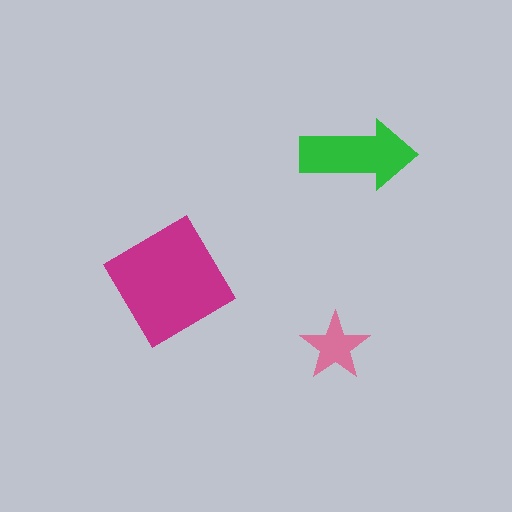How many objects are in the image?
There are 3 objects in the image.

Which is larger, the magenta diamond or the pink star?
The magenta diamond.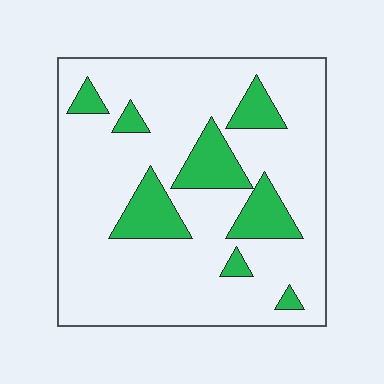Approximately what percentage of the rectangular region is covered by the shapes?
Approximately 20%.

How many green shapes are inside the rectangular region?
8.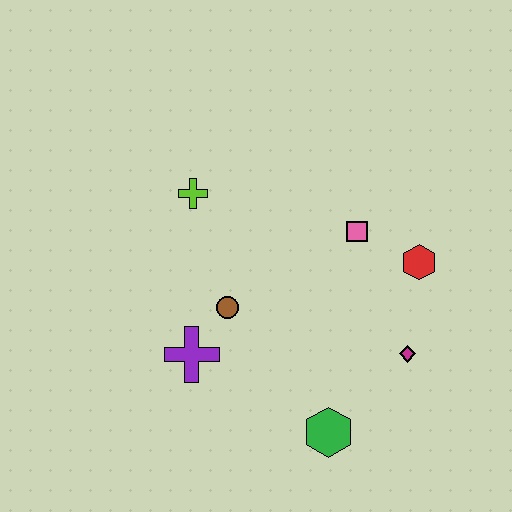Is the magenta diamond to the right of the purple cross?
Yes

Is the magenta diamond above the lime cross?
No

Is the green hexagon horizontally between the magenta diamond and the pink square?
No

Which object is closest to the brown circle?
The purple cross is closest to the brown circle.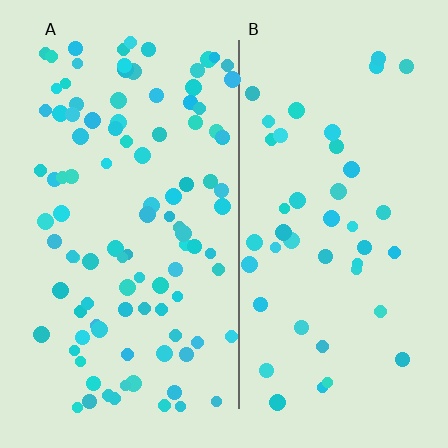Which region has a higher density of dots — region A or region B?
A (the left).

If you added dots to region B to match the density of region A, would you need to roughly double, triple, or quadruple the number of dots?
Approximately double.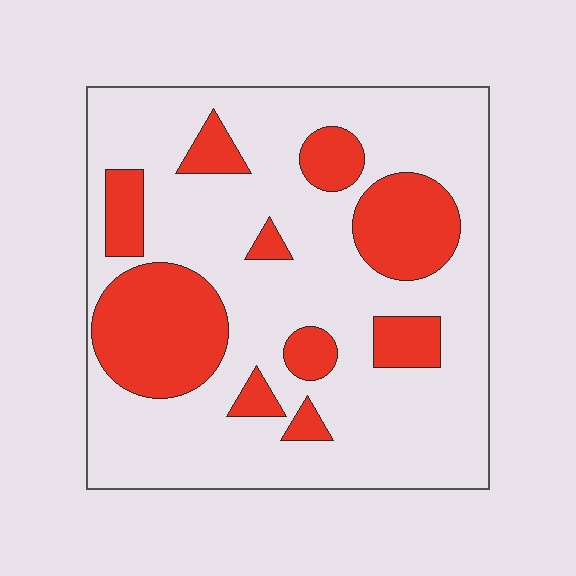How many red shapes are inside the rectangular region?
10.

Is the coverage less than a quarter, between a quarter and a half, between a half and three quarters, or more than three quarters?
Between a quarter and a half.